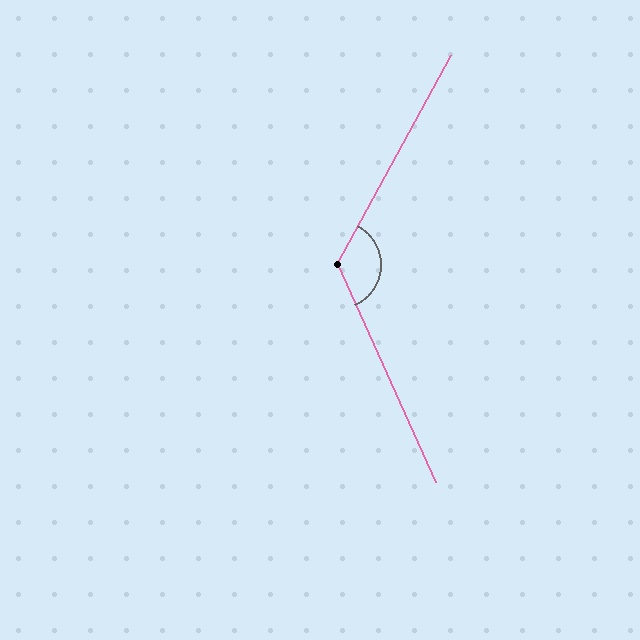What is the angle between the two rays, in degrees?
Approximately 127 degrees.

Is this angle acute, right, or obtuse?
It is obtuse.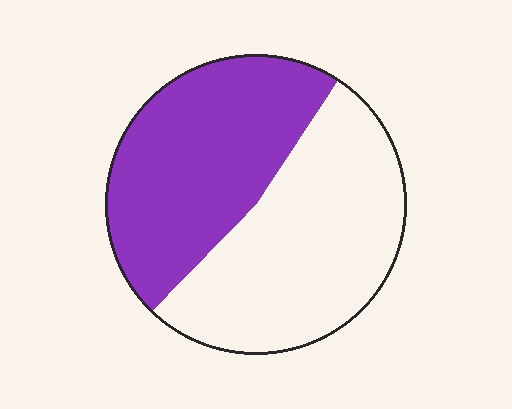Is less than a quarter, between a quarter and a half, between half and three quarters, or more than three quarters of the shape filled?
Between a quarter and a half.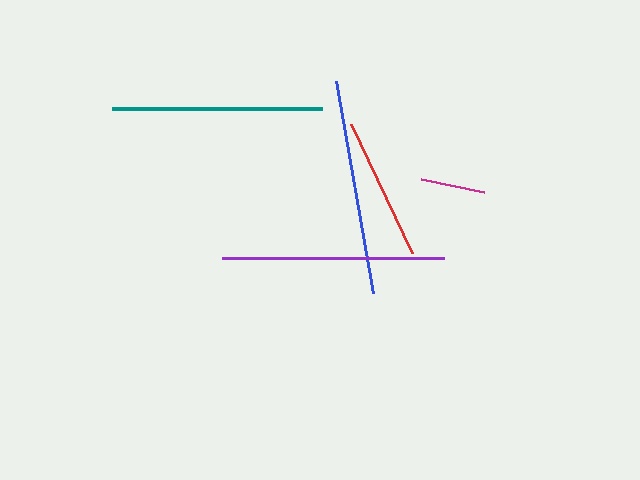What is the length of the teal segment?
The teal segment is approximately 210 pixels long.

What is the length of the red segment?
The red segment is approximately 143 pixels long.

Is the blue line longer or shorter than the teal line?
The blue line is longer than the teal line.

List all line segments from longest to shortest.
From longest to shortest: purple, blue, teal, red, magenta.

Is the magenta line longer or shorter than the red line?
The red line is longer than the magenta line.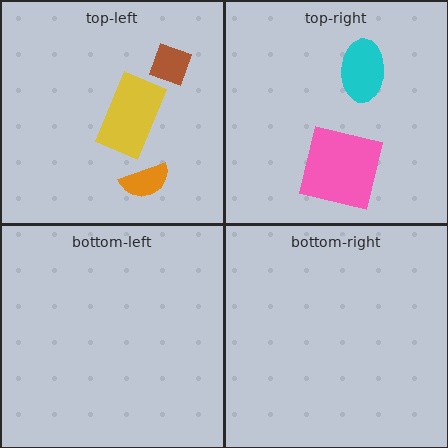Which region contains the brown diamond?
The top-left region.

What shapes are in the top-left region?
The brown diamond, the orange semicircle, the yellow rectangle.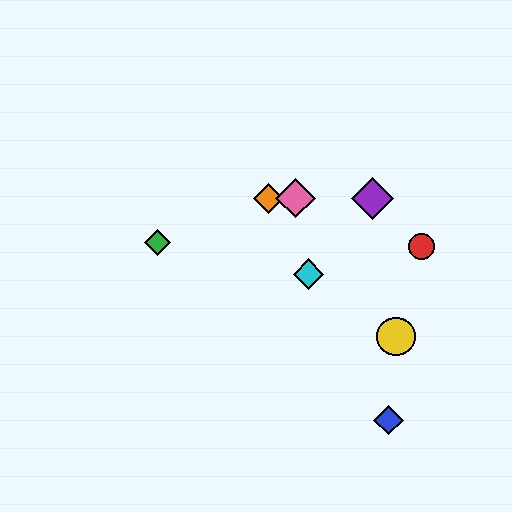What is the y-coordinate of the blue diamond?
The blue diamond is at y≈420.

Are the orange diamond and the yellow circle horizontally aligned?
No, the orange diamond is at y≈198 and the yellow circle is at y≈336.